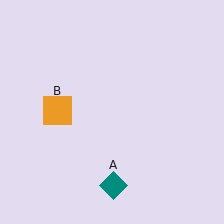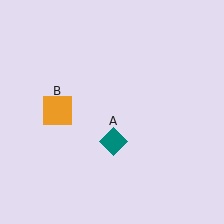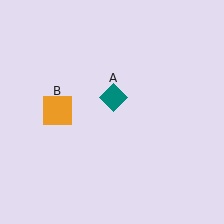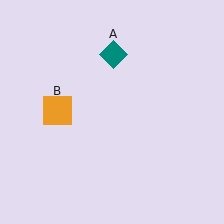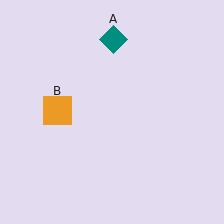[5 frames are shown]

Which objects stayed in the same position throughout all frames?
Orange square (object B) remained stationary.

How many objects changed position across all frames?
1 object changed position: teal diamond (object A).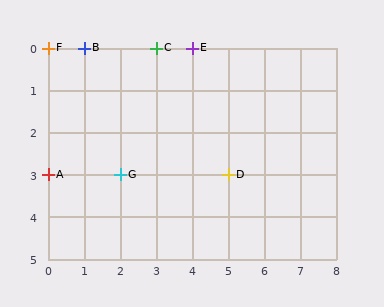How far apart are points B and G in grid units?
Points B and G are 1 column and 3 rows apart (about 3.2 grid units diagonally).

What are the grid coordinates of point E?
Point E is at grid coordinates (4, 0).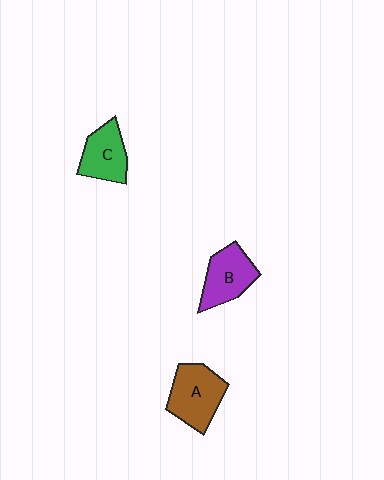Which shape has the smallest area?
Shape C (green).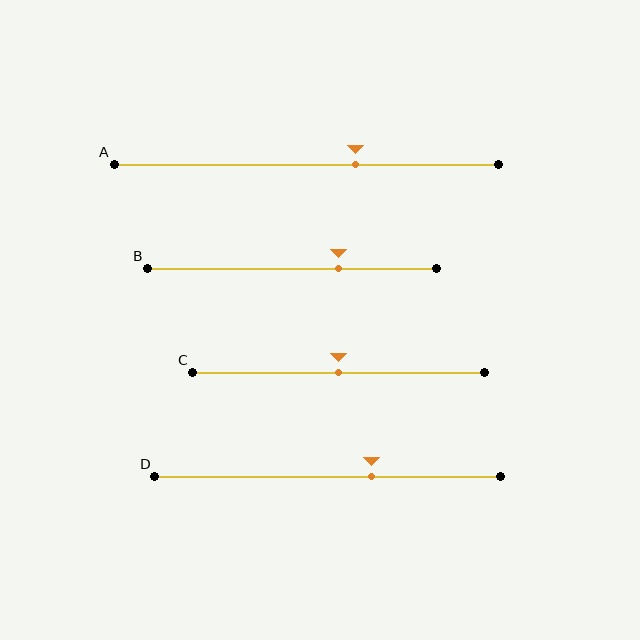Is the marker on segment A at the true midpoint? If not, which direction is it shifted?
No, the marker on segment A is shifted to the right by about 13% of the segment length.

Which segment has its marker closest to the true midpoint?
Segment C has its marker closest to the true midpoint.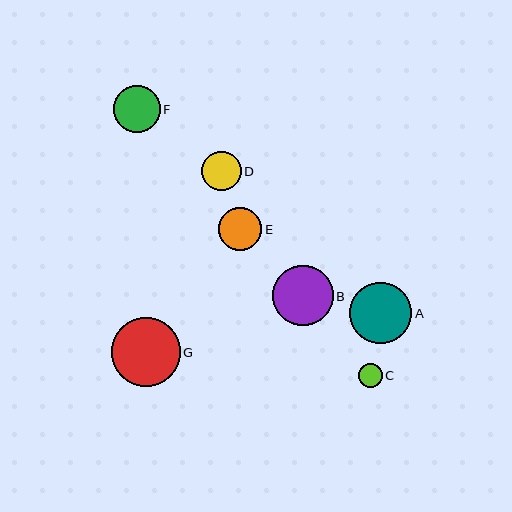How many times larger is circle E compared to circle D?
Circle E is approximately 1.1 times the size of circle D.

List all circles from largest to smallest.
From largest to smallest: G, A, B, F, E, D, C.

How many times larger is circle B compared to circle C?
Circle B is approximately 2.5 times the size of circle C.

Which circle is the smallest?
Circle C is the smallest with a size of approximately 24 pixels.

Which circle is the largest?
Circle G is the largest with a size of approximately 69 pixels.